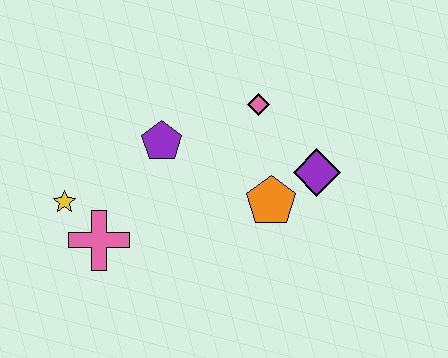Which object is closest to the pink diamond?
The purple diamond is closest to the pink diamond.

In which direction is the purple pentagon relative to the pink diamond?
The purple pentagon is to the left of the pink diamond.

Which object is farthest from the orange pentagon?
The yellow star is farthest from the orange pentagon.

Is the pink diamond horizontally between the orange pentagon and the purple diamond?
No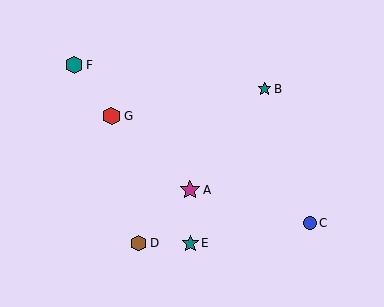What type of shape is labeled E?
Shape E is a teal star.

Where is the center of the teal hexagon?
The center of the teal hexagon is at (74, 65).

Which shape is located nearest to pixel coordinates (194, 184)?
The magenta star (labeled A) at (190, 190) is nearest to that location.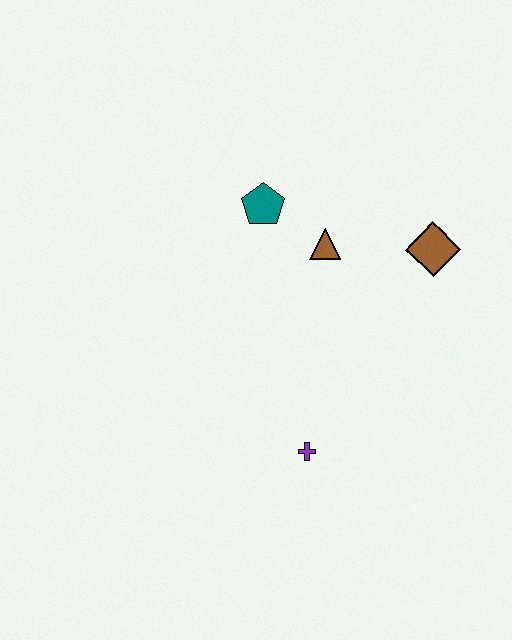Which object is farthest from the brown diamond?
The purple cross is farthest from the brown diamond.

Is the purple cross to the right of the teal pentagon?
Yes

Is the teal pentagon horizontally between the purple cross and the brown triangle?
No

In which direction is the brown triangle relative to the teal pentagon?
The brown triangle is to the right of the teal pentagon.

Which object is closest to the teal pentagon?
The brown triangle is closest to the teal pentagon.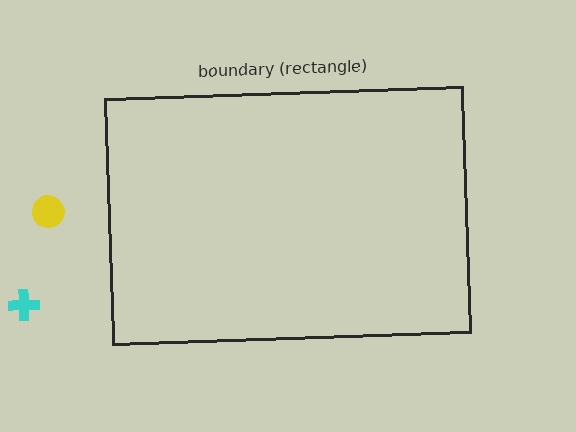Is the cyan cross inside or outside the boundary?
Outside.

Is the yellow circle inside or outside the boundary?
Outside.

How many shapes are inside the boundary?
0 inside, 2 outside.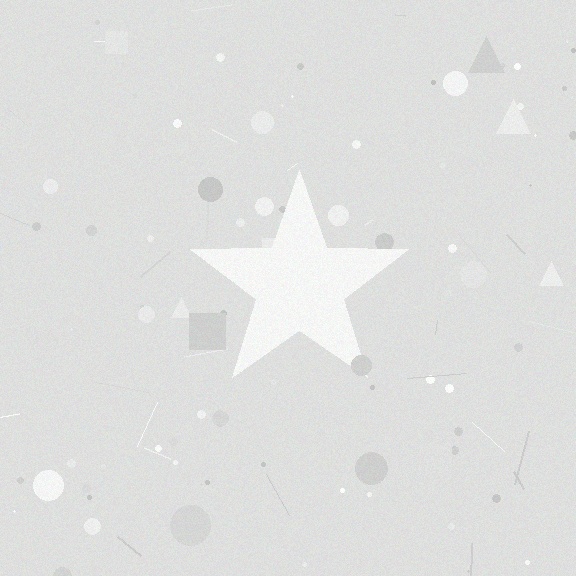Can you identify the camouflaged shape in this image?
The camouflaged shape is a star.